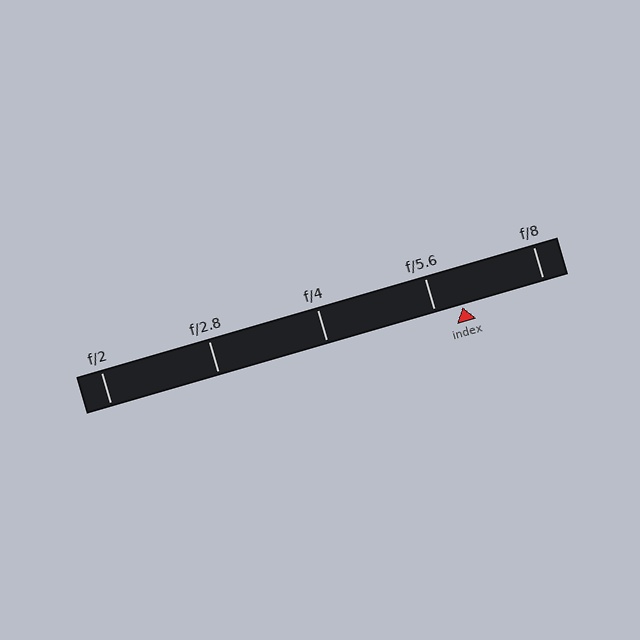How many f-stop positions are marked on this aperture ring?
There are 5 f-stop positions marked.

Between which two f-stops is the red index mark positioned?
The index mark is between f/5.6 and f/8.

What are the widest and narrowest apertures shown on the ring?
The widest aperture shown is f/2 and the narrowest is f/8.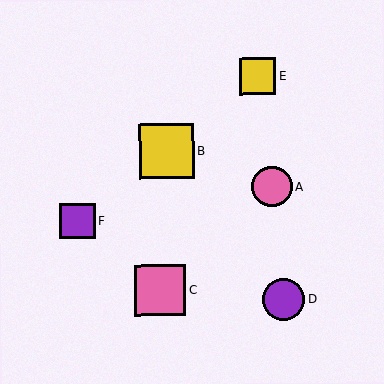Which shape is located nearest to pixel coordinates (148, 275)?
The pink square (labeled C) at (160, 290) is nearest to that location.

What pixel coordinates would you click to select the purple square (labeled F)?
Click at (77, 221) to select the purple square F.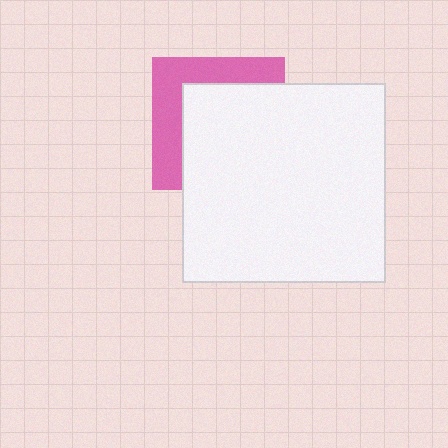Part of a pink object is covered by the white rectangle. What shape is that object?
It is a square.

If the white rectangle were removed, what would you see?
You would see the complete pink square.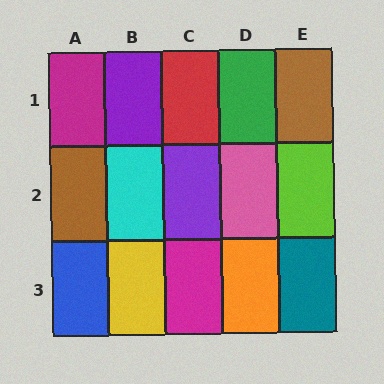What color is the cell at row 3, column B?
Yellow.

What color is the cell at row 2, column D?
Pink.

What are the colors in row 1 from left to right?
Magenta, purple, red, green, brown.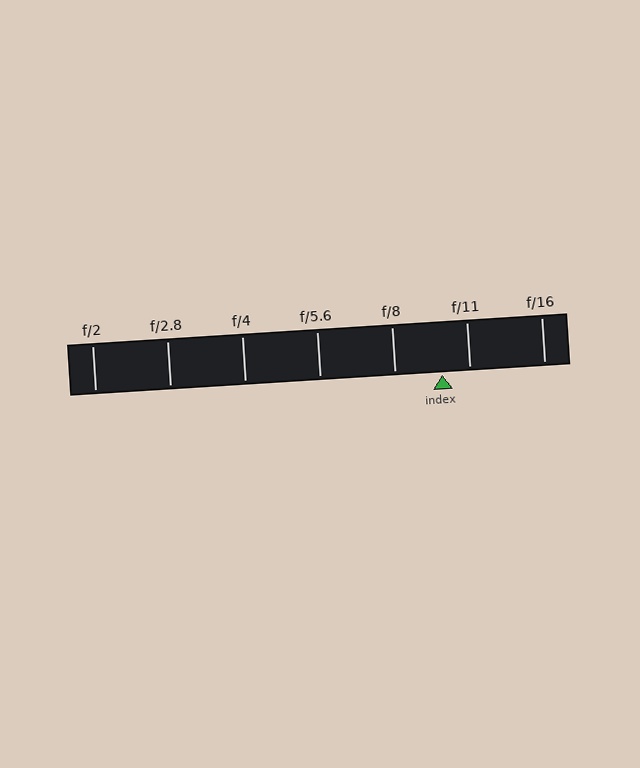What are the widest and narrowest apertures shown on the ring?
The widest aperture shown is f/2 and the narrowest is f/16.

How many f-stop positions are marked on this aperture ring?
There are 7 f-stop positions marked.